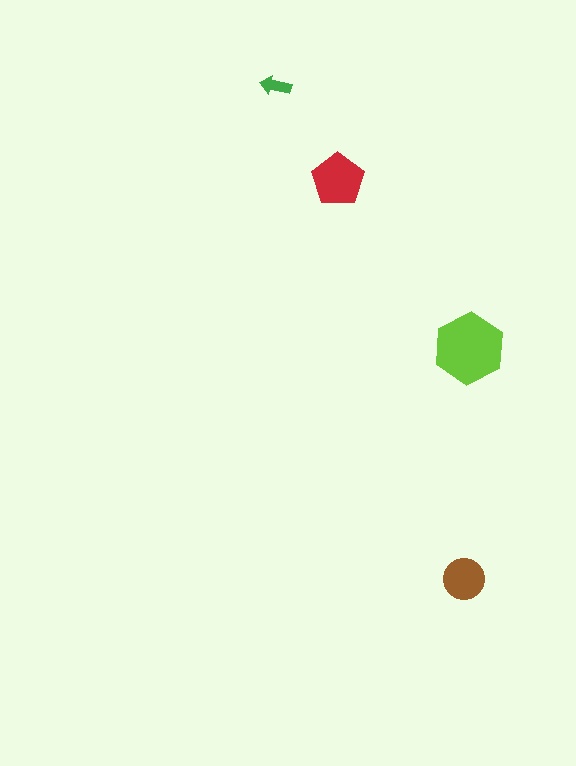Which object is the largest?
The lime hexagon.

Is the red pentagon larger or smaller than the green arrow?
Larger.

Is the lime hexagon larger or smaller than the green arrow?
Larger.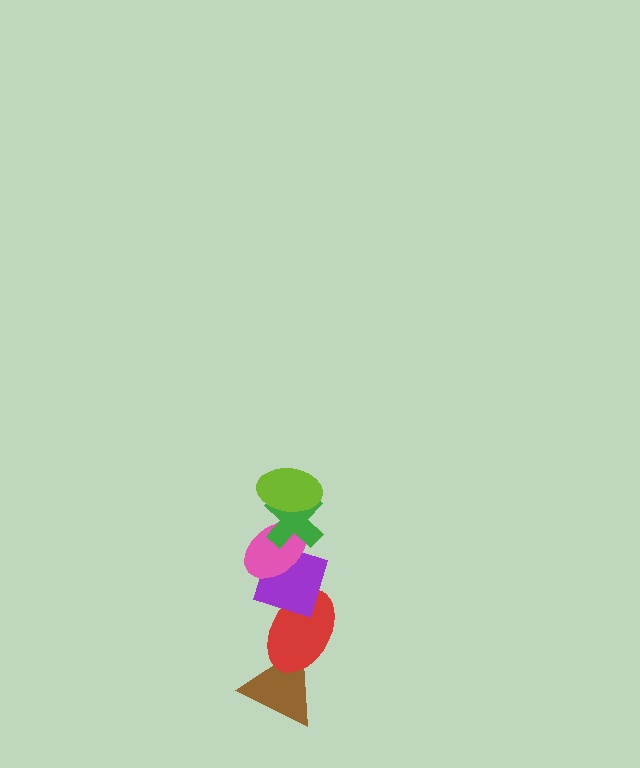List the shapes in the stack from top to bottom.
From top to bottom: the lime ellipse, the green cross, the pink ellipse, the purple diamond, the red ellipse, the brown triangle.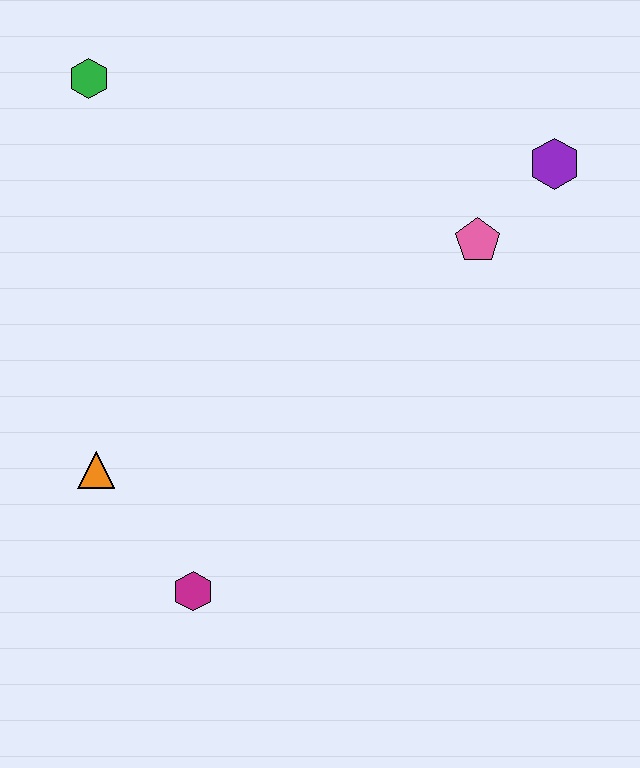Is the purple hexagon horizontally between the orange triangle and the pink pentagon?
No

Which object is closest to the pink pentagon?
The purple hexagon is closest to the pink pentagon.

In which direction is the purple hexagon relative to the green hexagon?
The purple hexagon is to the right of the green hexagon.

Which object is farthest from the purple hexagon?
The magenta hexagon is farthest from the purple hexagon.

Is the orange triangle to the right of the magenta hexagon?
No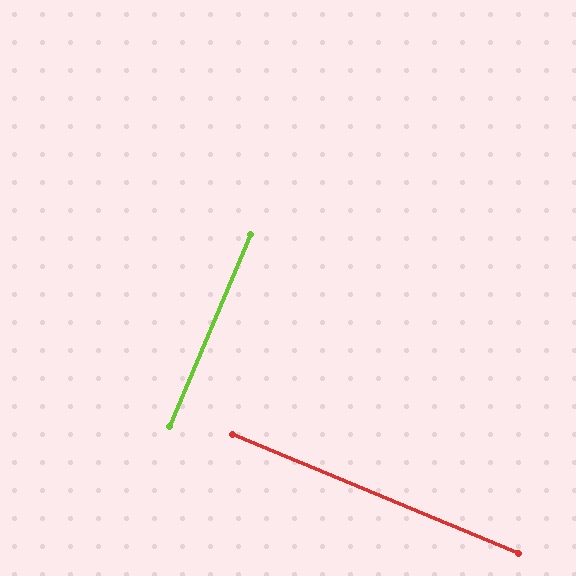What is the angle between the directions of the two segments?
Approximately 90 degrees.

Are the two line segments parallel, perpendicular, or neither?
Perpendicular — they meet at approximately 90°.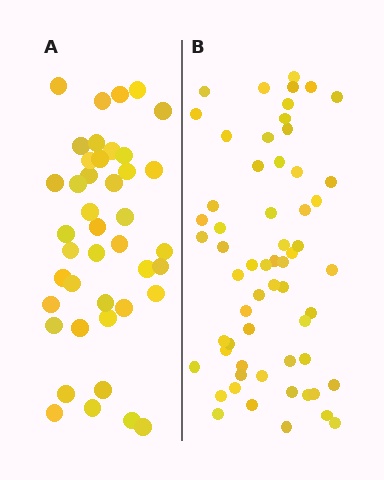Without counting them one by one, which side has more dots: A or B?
Region B (the right region) has more dots.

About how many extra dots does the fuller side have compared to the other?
Region B has approximately 20 more dots than region A.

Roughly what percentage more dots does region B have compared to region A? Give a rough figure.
About 45% more.